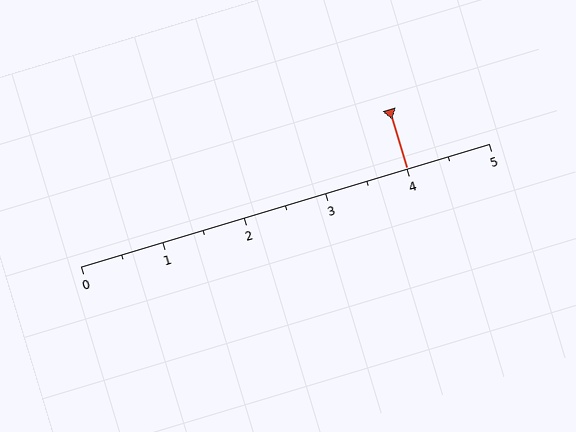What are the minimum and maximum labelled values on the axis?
The axis runs from 0 to 5.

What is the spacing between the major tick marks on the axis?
The major ticks are spaced 1 apart.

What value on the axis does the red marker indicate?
The marker indicates approximately 4.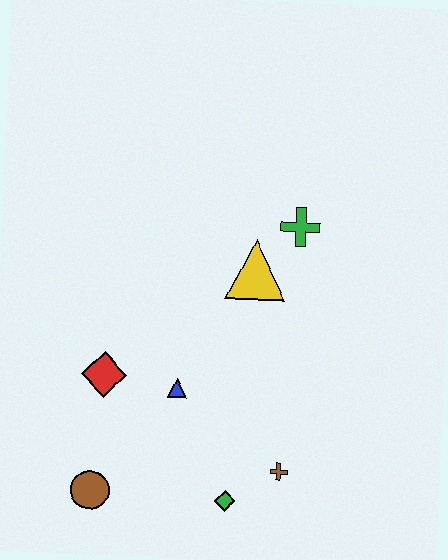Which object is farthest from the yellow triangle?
The brown circle is farthest from the yellow triangle.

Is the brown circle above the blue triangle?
No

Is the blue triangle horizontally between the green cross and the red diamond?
Yes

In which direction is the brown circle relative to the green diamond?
The brown circle is to the left of the green diamond.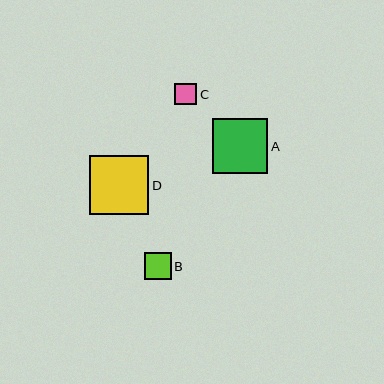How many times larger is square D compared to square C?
Square D is approximately 2.7 times the size of square C.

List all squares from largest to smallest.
From largest to smallest: D, A, B, C.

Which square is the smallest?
Square C is the smallest with a size of approximately 22 pixels.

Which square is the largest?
Square D is the largest with a size of approximately 59 pixels.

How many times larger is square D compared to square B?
Square D is approximately 2.2 times the size of square B.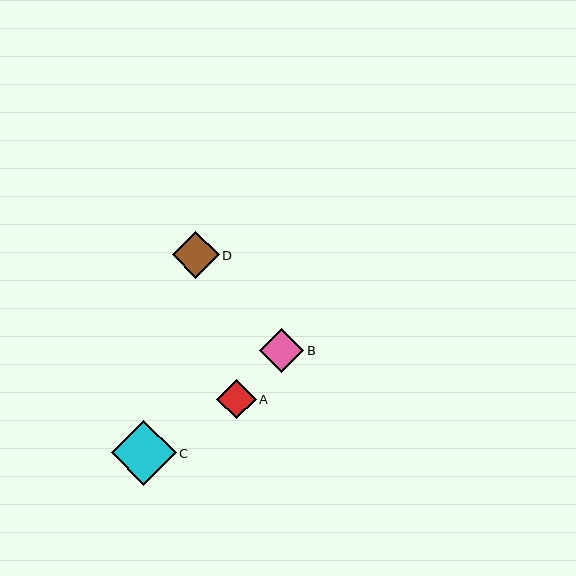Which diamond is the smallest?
Diamond A is the smallest with a size of approximately 40 pixels.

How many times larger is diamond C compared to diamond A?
Diamond C is approximately 1.6 times the size of diamond A.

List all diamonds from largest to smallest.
From largest to smallest: C, D, B, A.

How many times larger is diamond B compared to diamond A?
Diamond B is approximately 1.1 times the size of diamond A.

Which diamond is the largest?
Diamond C is the largest with a size of approximately 65 pixels.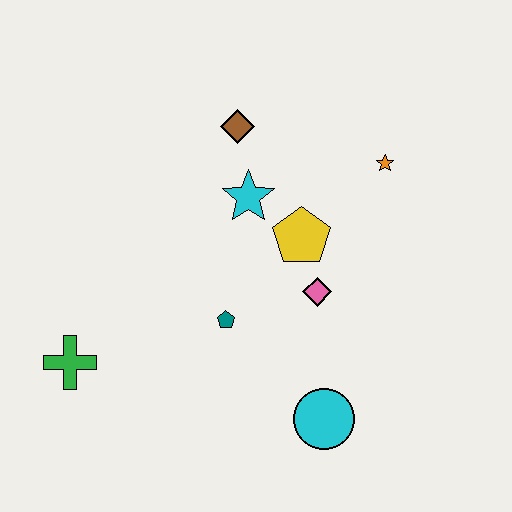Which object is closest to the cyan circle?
The pink diamond is closest to the cyan circle.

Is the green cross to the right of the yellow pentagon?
No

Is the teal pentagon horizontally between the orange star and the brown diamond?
No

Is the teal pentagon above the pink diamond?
No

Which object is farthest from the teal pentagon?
The orange star is farthest from the teal pentagon.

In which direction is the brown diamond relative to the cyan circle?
The brown diamond is above the cyan circle.